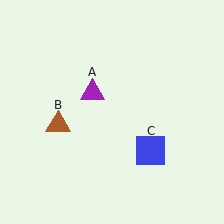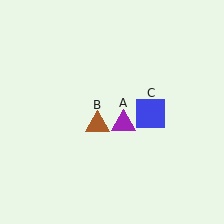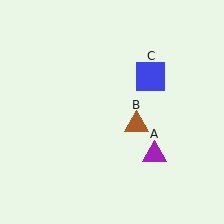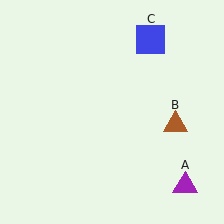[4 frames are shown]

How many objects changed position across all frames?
3 objects changed position: purple triangle (object A), brown triangle (object B), blue square (object C).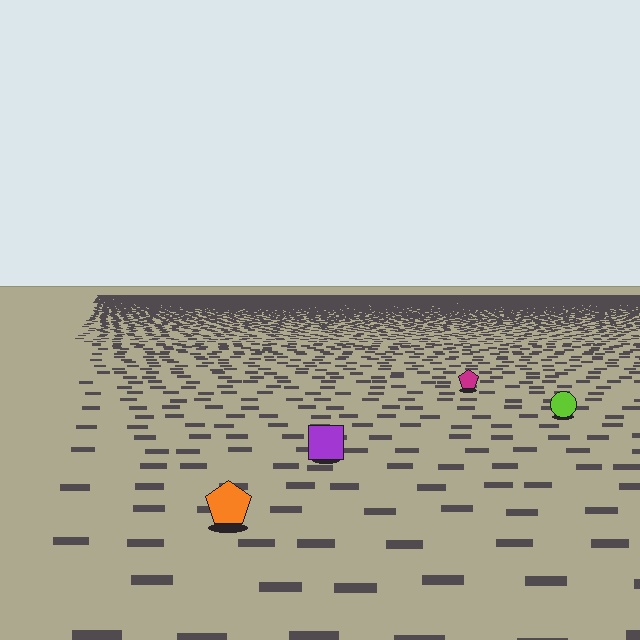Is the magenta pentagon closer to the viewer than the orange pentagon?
No. The orange pentagon is closer — you can tell from the texture gradient: the ground texture is coarser near it.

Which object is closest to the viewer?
The orange pentagon is closest. The texture marks near it are larger and more spread out.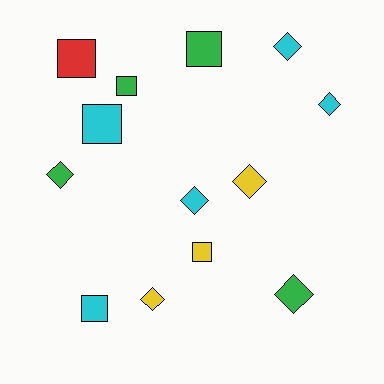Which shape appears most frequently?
Diamond, with 7 objects.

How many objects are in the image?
There are 13 objects.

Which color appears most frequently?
Cyan, with 5 objects.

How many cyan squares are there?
There are 2 cyan squares.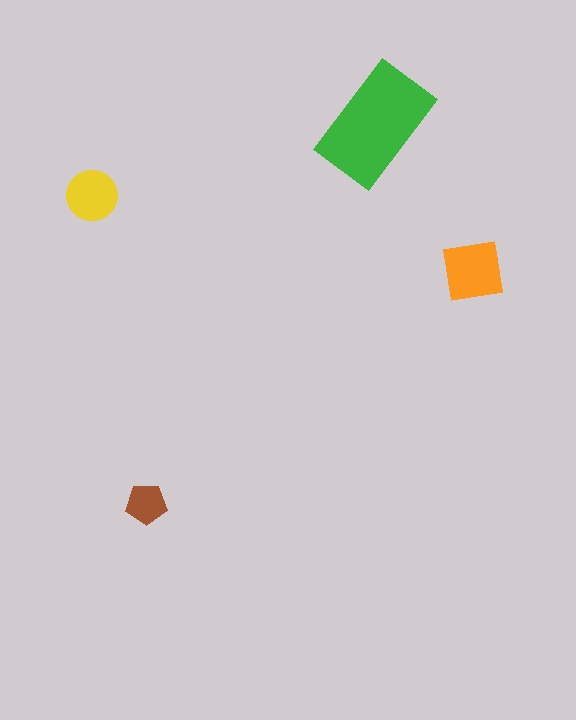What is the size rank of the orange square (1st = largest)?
2nd.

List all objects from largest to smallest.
The green rectangle, the orange square, the yellow circle, the brown pentagon.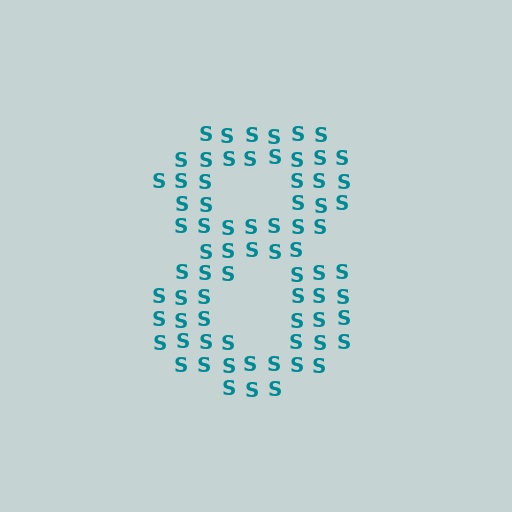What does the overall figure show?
The overall figure shows the digit 8.